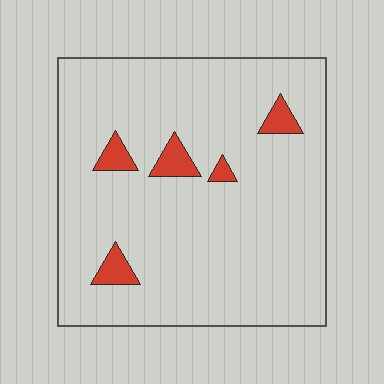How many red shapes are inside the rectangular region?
5.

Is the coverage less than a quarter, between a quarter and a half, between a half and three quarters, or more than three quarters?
Less than a quarter.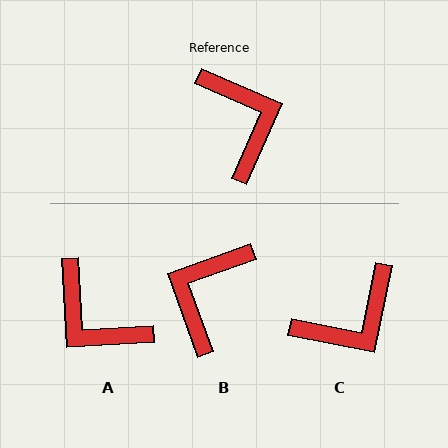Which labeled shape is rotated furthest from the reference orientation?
A, about 153 degrees away.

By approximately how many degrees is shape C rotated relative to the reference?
Approximately 78 degrees clockwise.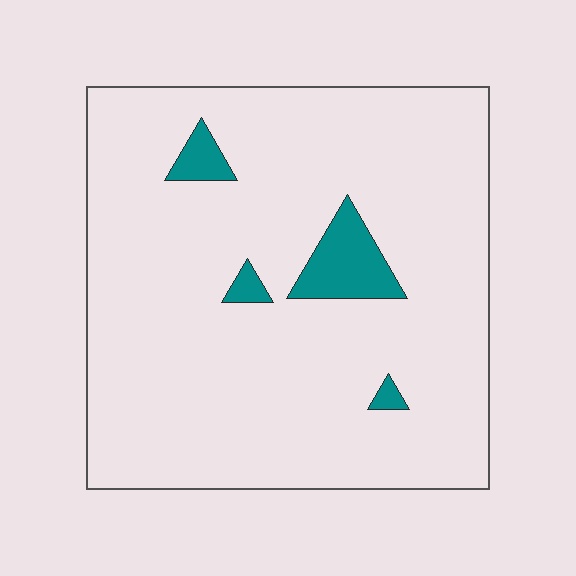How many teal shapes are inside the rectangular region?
4.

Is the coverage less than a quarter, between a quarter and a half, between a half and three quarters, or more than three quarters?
Less than a quarter.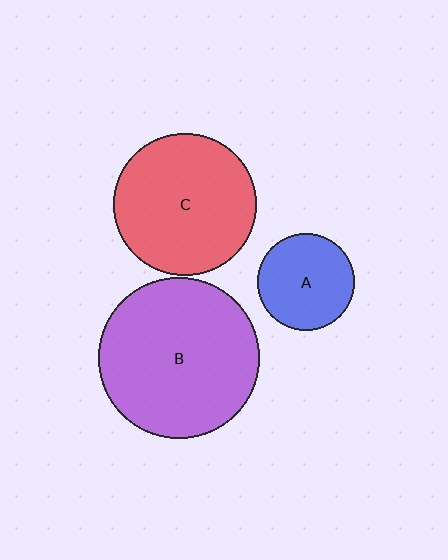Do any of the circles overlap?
No, none of the circles overlap.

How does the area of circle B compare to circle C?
Approximately 1.3 times.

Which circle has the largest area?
Circle B (purple).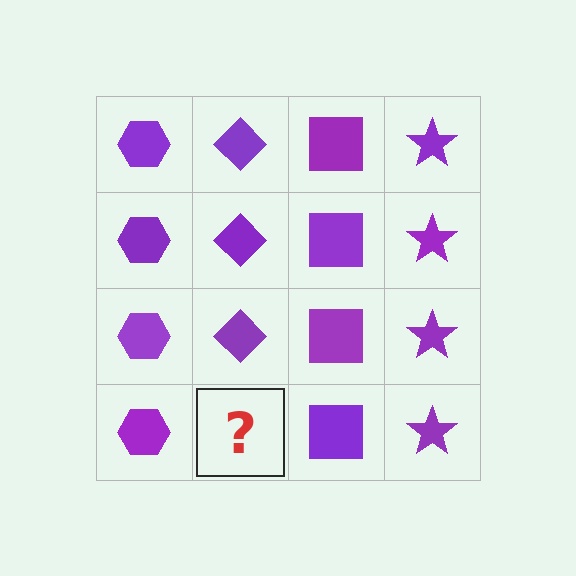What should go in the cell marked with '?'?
The missing cell should contain a purple diamond.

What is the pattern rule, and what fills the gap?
The rule is that each column has a consistent shape. The gap should be filled with a purple diamond.